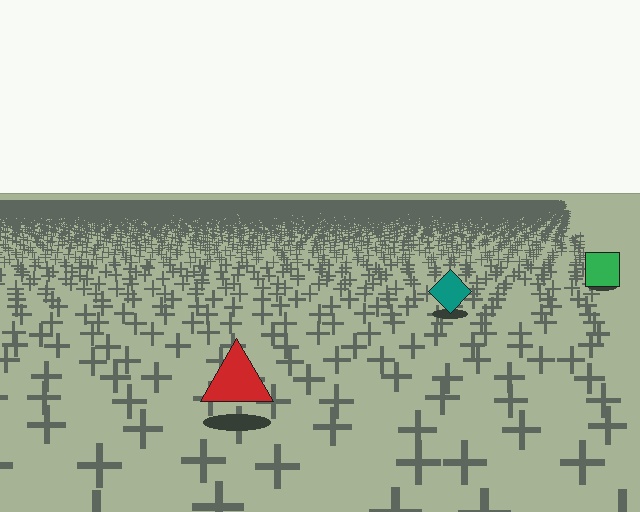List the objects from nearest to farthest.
From nearest to farthest: the red triangle, the teal diamond, the green square.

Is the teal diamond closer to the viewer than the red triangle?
No. The red triangle is closer — you can tell from the texture gradient: the ground texture is coarser near it.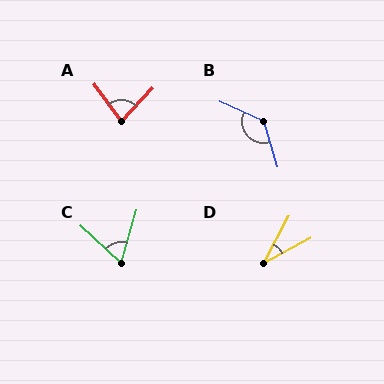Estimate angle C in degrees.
Approximately 63 degrees.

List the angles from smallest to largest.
D (34°), C (63°), A (79°), B (131°).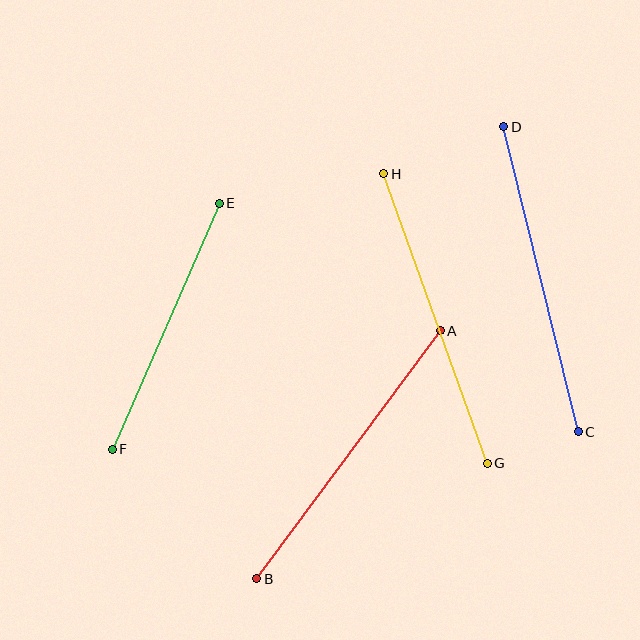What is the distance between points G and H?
The distance is approximately 308 pixels.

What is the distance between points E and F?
The distance is approximately 268 pixels.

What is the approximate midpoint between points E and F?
The midpoint is at approximately (166, 326) pixels.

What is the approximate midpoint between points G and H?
The midpoint is at approximately (436, 318) pixels.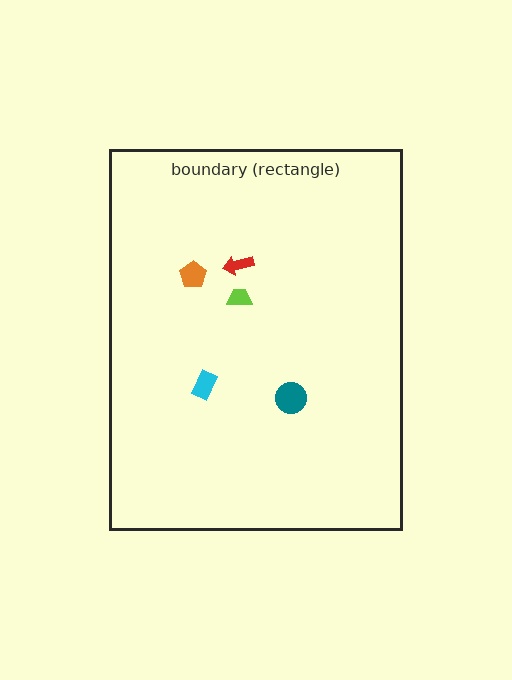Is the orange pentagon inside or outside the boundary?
Inside.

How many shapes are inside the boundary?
5 inside, 0 outside.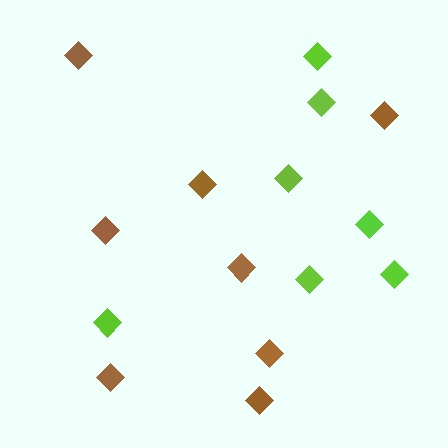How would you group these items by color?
There are 2 groups: one group of lime diamonds (7) and one group of brown diamonds (8).